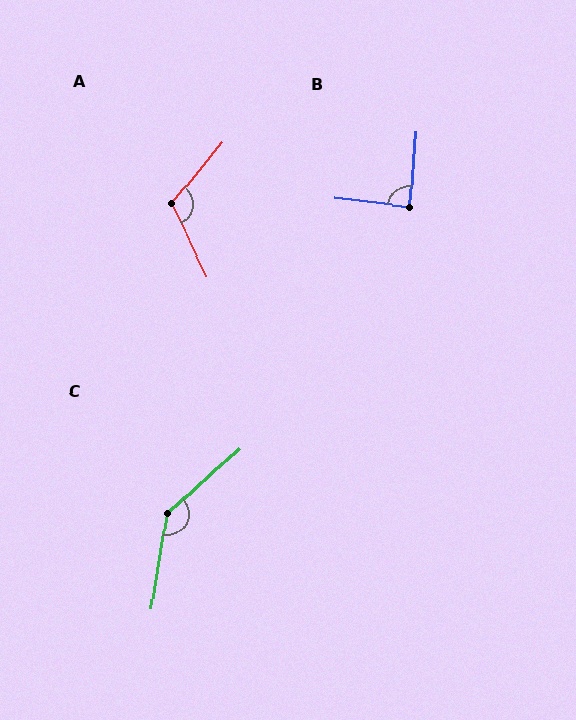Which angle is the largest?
C, at approximately 141 degrees.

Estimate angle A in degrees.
Approximately 115 degrees.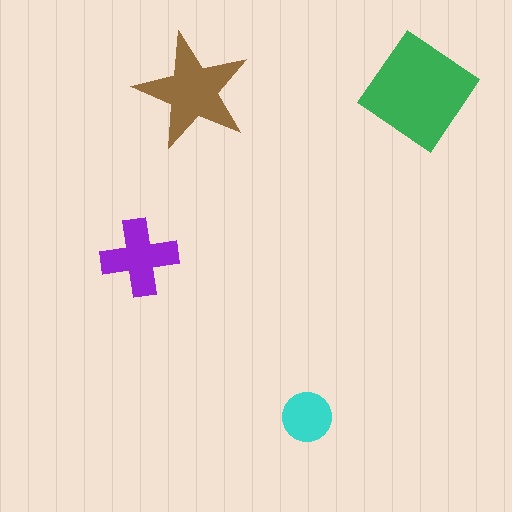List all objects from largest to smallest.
The green diamond, the brown star, the purple cross, the cyan circle.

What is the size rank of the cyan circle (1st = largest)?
4th.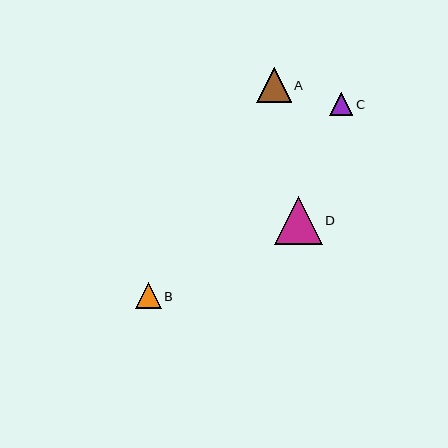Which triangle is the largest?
Triangle D is the largest with a size of approximately 48 pixels.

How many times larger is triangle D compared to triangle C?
Triangle D is approximately 2.1 times the size of triangle C.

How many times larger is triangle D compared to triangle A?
Triangle D is approximately 1.4 times the size of triangle A.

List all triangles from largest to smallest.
From largest to smallest: D, A, B, C.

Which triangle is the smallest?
Triangle C is the smallest with a size of approximately 23 pixels.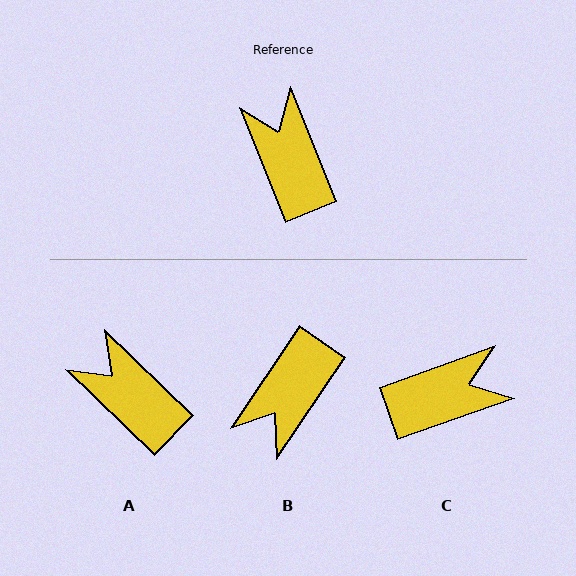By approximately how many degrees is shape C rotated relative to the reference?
Approximately 92 degrees clockwise.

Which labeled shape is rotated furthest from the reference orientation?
B, about 124 degrees away.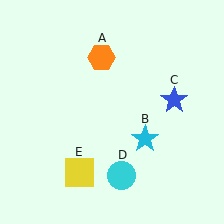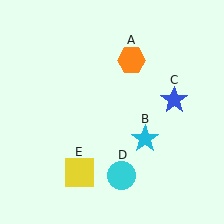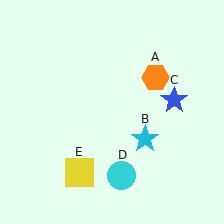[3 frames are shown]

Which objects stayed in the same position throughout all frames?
Cyan star (object B) and blue star (object C) and cyan circle (object D) and yellow square (object E) remained stationary.